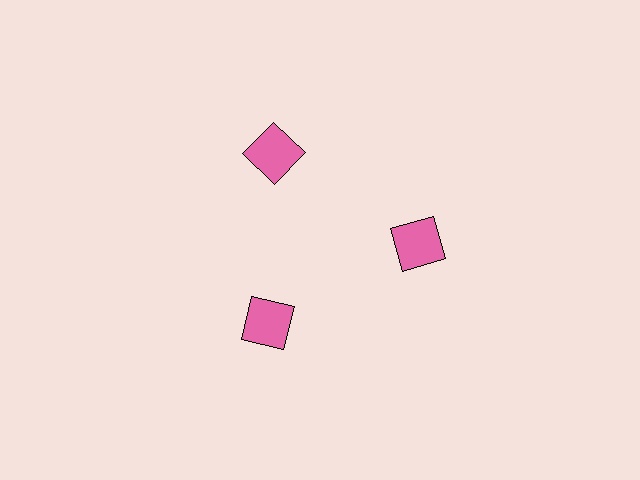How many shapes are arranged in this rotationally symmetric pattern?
There are 3 shapes, arranged in 3 groups of 1.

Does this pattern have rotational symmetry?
Yes, this pattern has 3-fold rotational symmetry. It looks the same after rotating 120 degrees around the center.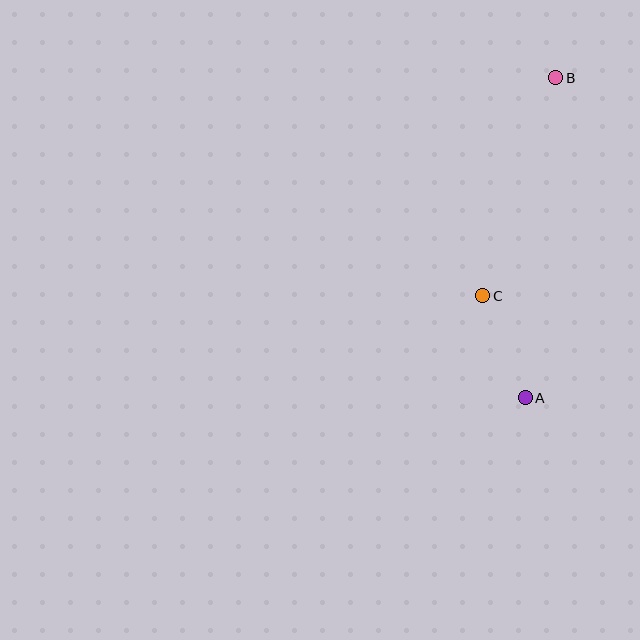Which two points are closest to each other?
Points A and C are closest to each other.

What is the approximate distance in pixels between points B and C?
The distance between B and C is approximately 230 pixels.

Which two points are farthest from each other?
Points A and B are farthest from each other.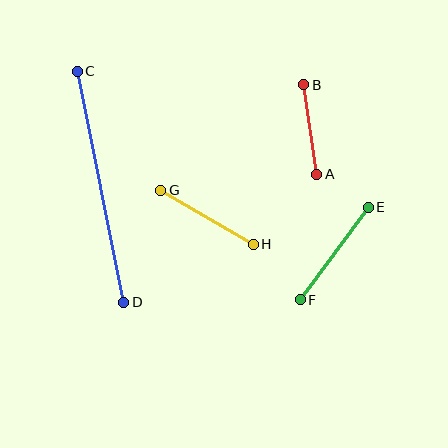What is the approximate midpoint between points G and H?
The midpoint is at approximately (207, 217) pixels.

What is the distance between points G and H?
The distance is approximately 107 pixels.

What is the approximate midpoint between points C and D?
The midpoint is at approximately (100, 187) pixels.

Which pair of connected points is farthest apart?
Points C and D are farthest apart.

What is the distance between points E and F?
The distance is approximately 115 pixels.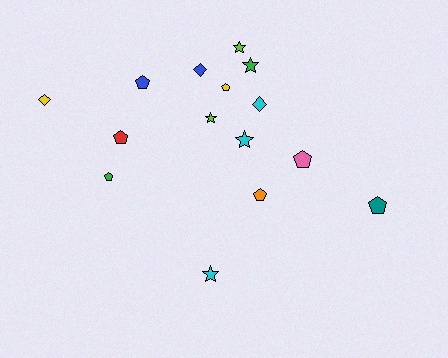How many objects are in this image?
There are 15 objects.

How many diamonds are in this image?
There are 3 diamonds.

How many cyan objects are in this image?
There are 3 cyan objects.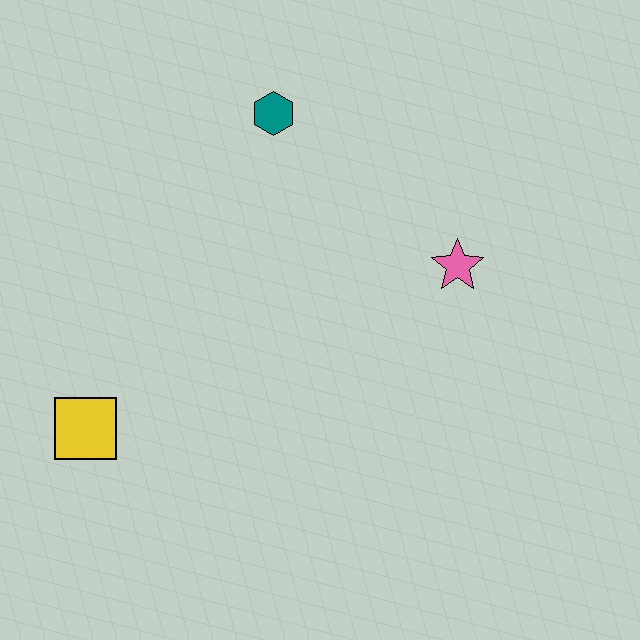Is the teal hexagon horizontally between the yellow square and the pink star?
Yes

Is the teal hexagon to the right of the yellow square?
Yes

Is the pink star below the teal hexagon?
Yes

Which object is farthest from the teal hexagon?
The yellow square is farthest from the teal hexagon.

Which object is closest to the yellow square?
The teal hexagon is closest to the yellow square.